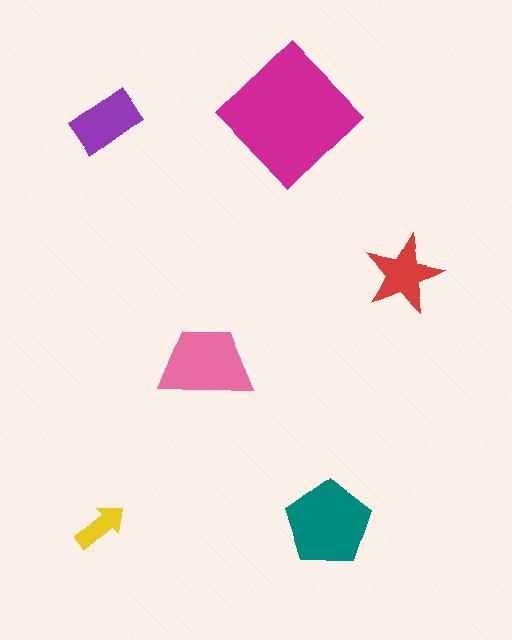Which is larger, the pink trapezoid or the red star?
The pink trapezoid.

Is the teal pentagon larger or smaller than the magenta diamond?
Smaller.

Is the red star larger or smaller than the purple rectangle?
Smaller.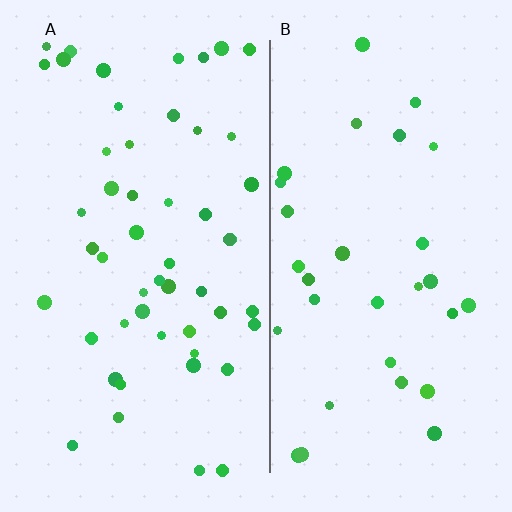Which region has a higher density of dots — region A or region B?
A (the left).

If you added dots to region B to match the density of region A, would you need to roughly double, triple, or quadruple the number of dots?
Approximately double.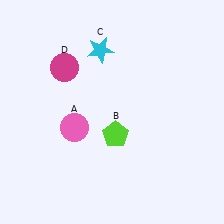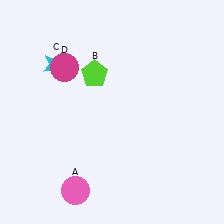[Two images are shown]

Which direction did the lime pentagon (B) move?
The lime pentagon (B) moved up.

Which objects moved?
The objects that moved are: the pink circle (A), the lime pentagon (B), the cyan star (C).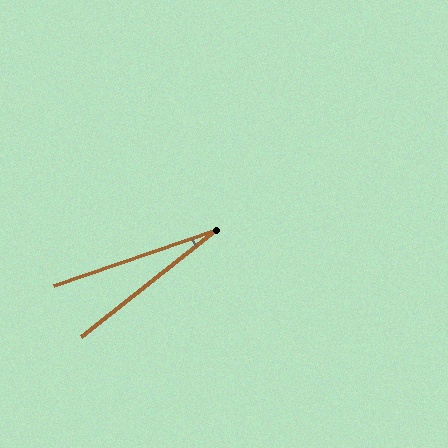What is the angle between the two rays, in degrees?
Approximately 19 degrees.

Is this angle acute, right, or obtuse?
It is acute.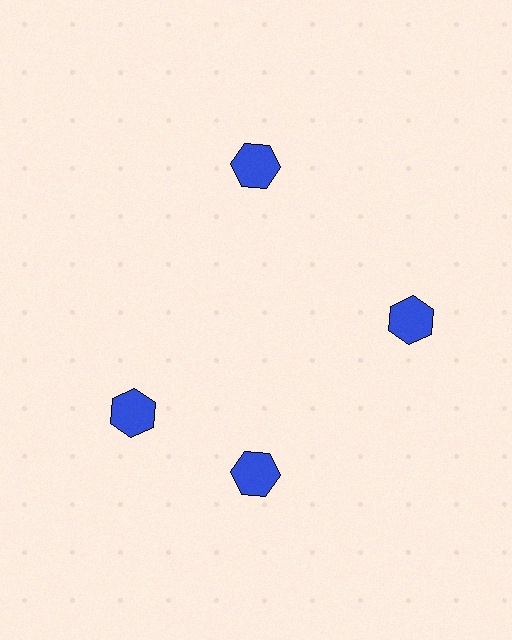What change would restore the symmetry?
The symmetry would be restored by rotating it back into even spacing with its neighbors so that all 4 hexagons sit at equal angles and equal distance from the center.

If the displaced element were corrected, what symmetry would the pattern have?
It would have 4-fold rotational symmetry — the pattern would map onto itself every 90 degrees.